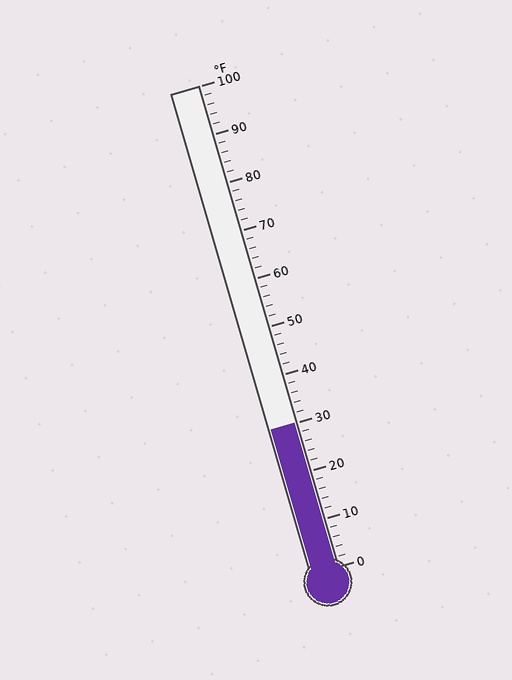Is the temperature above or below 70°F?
The temperature is below 70°F.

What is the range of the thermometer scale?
The thermometer scale ranges from 0°F to 100°F.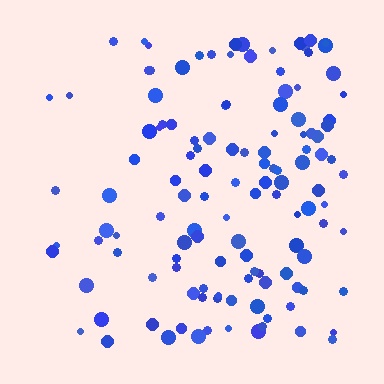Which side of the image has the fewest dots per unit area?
The left.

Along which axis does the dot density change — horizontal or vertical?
Horizontal.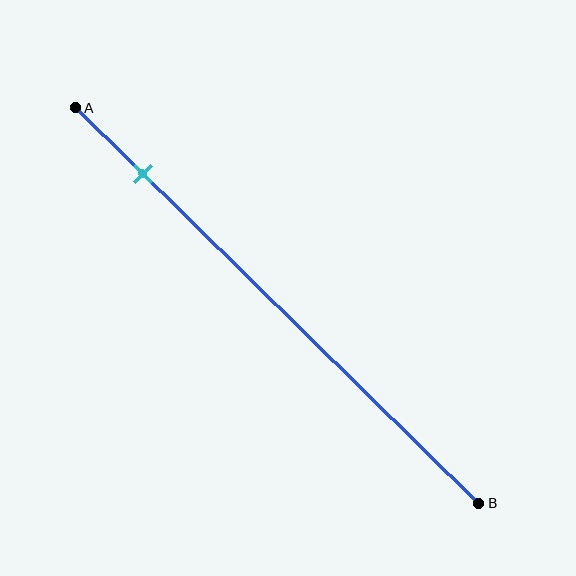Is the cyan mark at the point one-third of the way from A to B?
No, the mark is at about 15% from A, not at the 33% one-third point.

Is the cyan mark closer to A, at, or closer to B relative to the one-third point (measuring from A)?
The cyan mark is closer to point A than the one-third point of segment AB.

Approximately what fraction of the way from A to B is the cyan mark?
The cyan mark is approximately 15% of the way from A to B.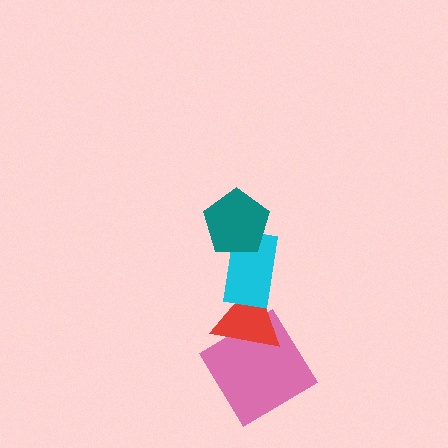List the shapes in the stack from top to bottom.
From top to bottom: the teal pentagon, the cyan rectangle, the red triangle, the pink diamond.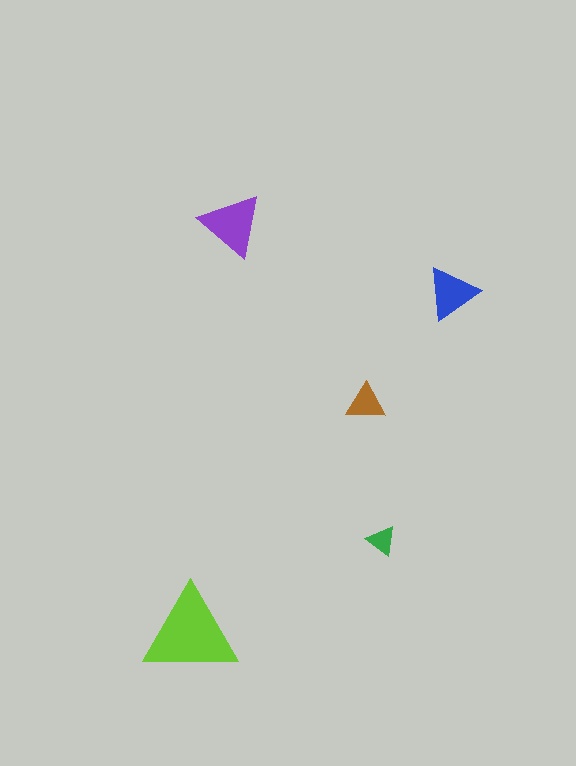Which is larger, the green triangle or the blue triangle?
The blue one.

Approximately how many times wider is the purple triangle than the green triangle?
About 2 times wider.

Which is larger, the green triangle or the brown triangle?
The brown one.